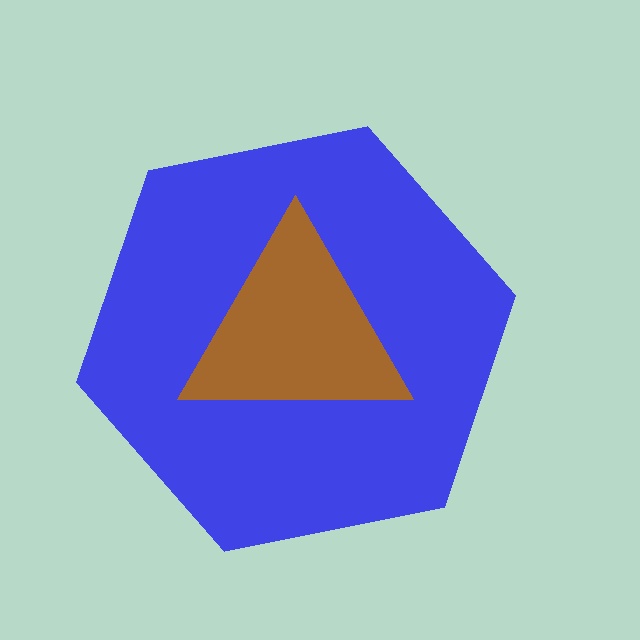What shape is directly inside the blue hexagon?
The brown triangle.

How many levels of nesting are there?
2.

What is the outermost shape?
The blue hexagon.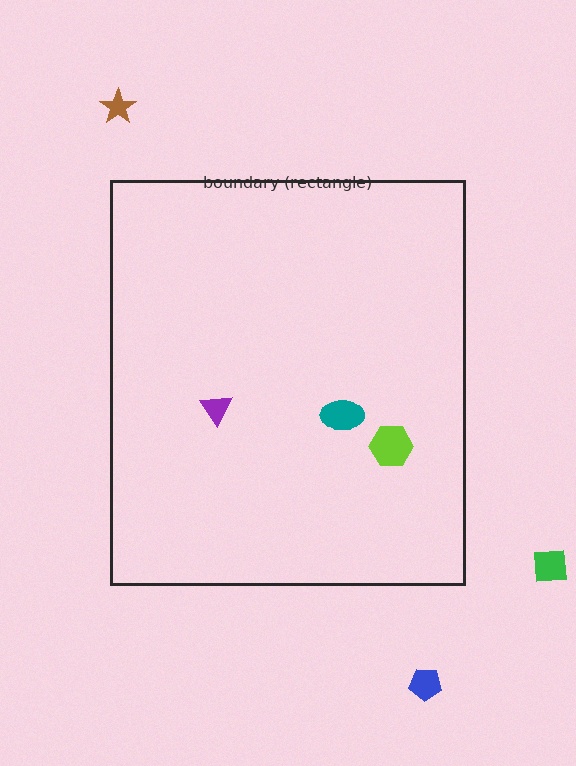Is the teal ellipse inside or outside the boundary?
Inside.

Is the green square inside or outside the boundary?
Outside.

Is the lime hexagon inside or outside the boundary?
Inside.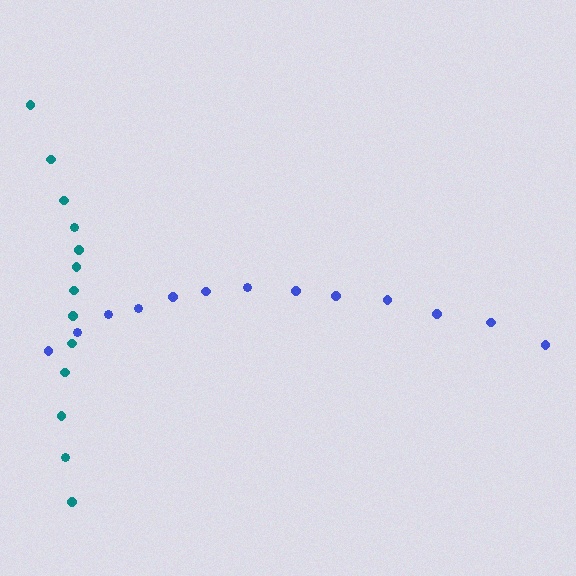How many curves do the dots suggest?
There are 2 distinct paths.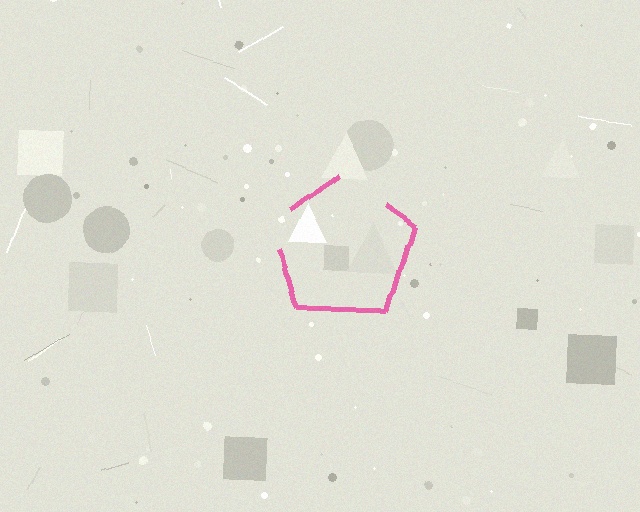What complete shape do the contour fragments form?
The contour fragments form a pentagon.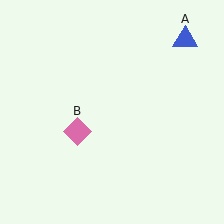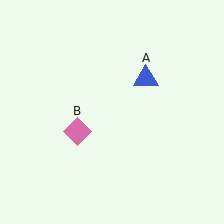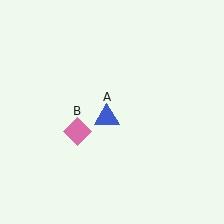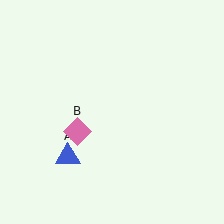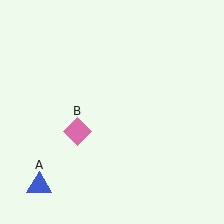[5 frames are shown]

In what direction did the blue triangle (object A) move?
The blue triangle (object A) moved down and to the left.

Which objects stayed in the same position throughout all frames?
Pink diamond (object B) remained stationary.